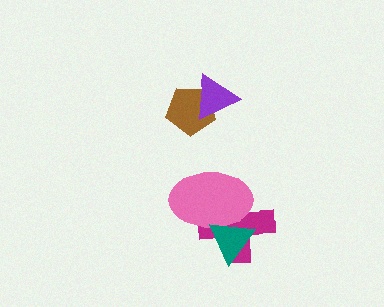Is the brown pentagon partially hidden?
Yes, it is partially covered by another shape.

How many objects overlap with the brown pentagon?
1 object overlaps with the brown pentagon.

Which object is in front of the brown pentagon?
The purple triangle is in front of the brown pentagon.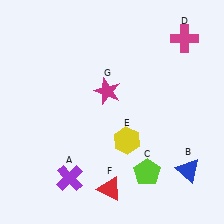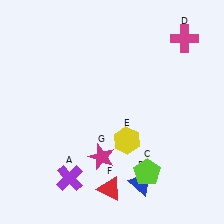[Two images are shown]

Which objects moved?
The objects that moved are: the blue triangle (B), the magenta star (G).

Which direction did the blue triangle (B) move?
The blue triangle (B) moved left.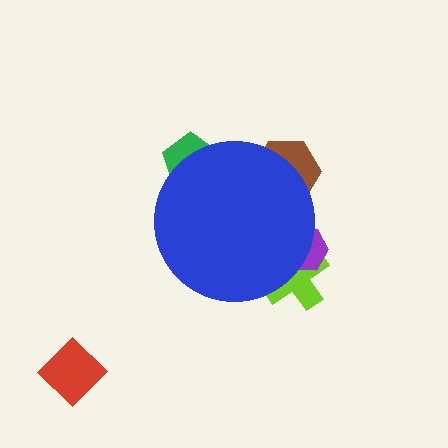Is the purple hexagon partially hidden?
Yes, the purple hexagon is partially hidden behind the blue circle.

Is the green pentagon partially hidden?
Yes, the green pentagon is partially hidden behind the blue circle.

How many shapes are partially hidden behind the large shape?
4 shapes are partially hidden.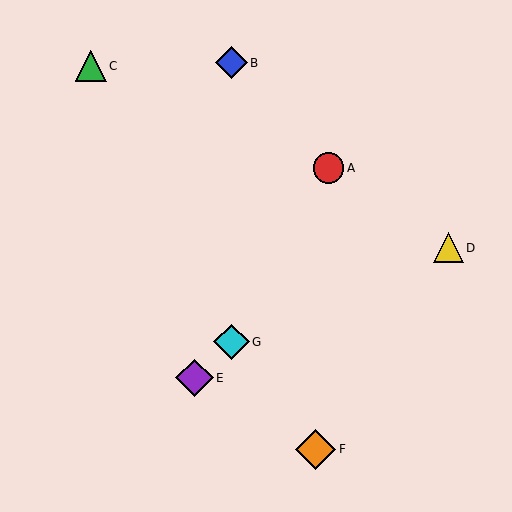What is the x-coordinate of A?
Object A is at x≈329.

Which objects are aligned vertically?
Objects B, G are aligned vertically.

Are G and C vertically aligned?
No, G is at x≈232 and C is at x≈91.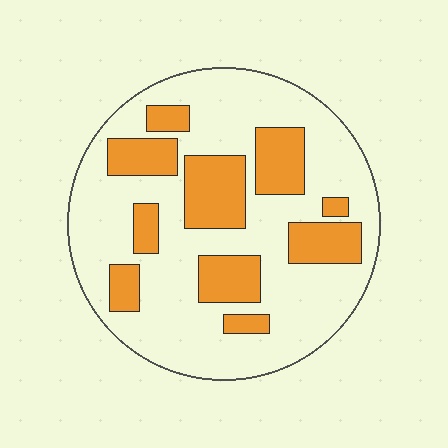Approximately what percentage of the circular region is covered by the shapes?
Approximately 30%.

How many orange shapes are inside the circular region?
10.